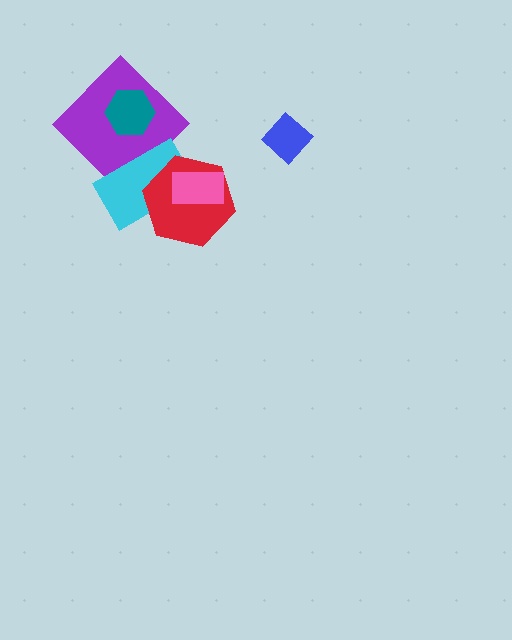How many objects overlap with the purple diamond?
2 objects overlap with the purple diamond.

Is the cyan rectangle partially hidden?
Yes, it is partially covered by another shape.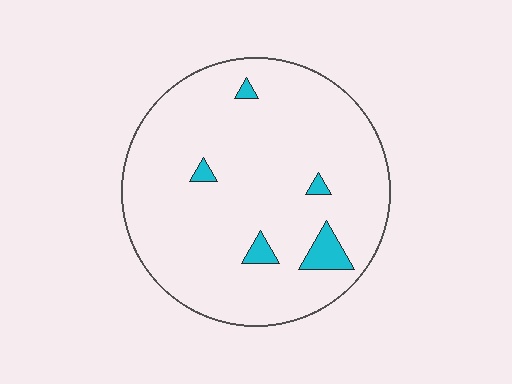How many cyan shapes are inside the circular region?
5.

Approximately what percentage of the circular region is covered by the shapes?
Approximately 5%.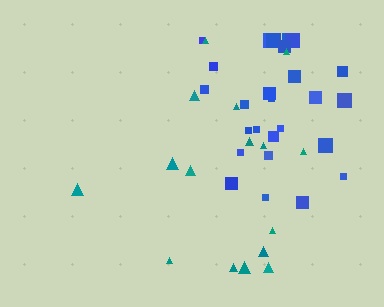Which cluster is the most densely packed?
Blue.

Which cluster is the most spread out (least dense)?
Teal.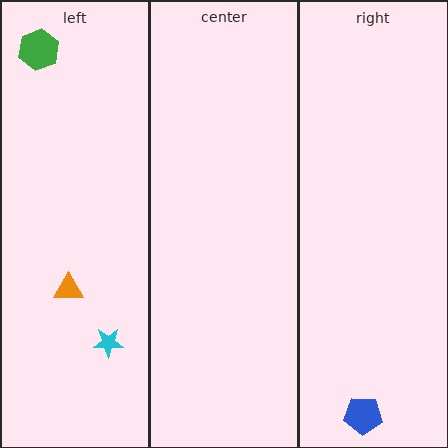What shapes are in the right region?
The blue pentagon.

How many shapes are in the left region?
3.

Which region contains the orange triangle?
The left region.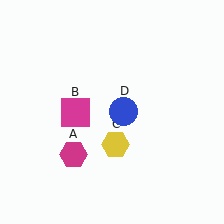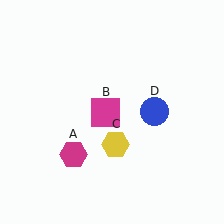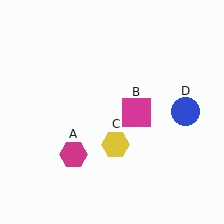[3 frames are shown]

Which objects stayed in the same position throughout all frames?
Magenta hexagon (object A) and yellow hexagon (object C) remained stationary.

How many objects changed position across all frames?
2 objects changed position: magenta square (object B), blue circle (object D).